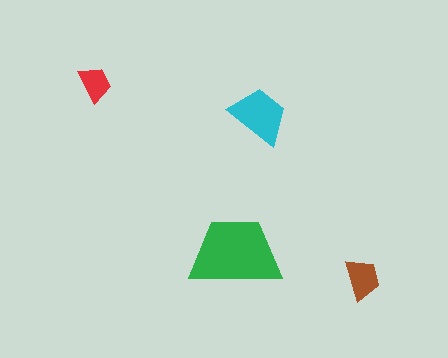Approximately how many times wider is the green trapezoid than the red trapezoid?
About 2.5 times wider.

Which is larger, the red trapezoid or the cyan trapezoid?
The cyan one.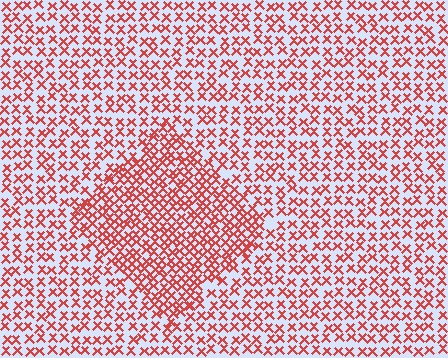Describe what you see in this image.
The image contains small red elements arranged at two different densities. A diamond-shaped region is visible where the elements are more densely packed than the surrounding area.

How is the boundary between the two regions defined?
The boundary is defined by a change in element density (approximately 1.7x ratio). All elements are the same color, size, and shape.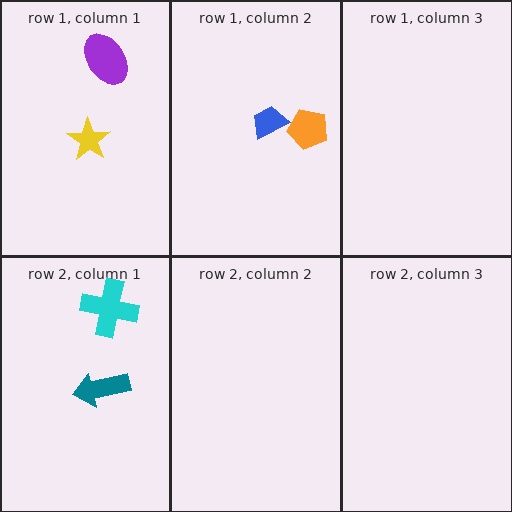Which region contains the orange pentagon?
The row 1, column 2 region.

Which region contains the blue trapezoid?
The row 1, column 2 region.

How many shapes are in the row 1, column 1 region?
2.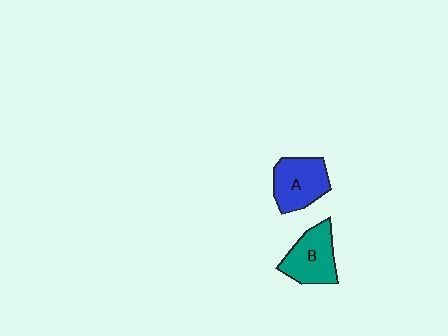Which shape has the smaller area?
Shape B (teal).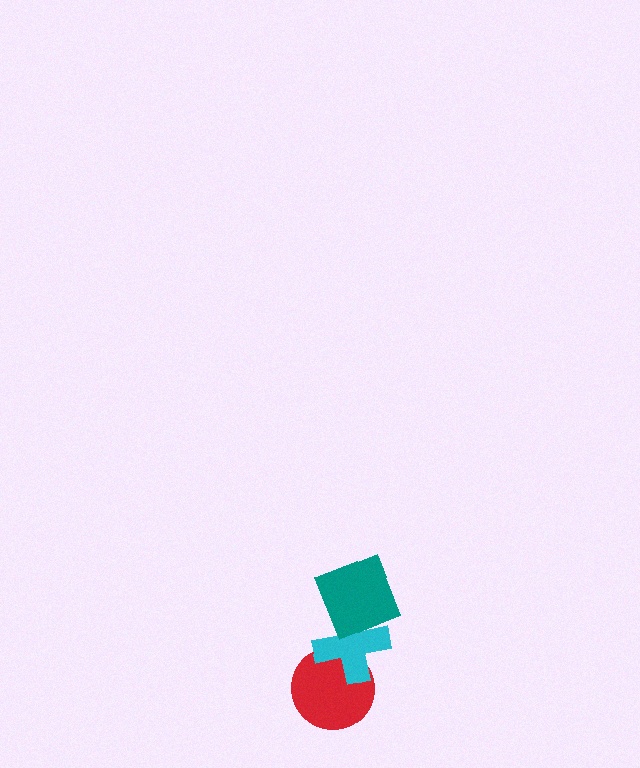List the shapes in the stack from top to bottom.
From top to bottom: the teal square, the cyan cross, the red circle.